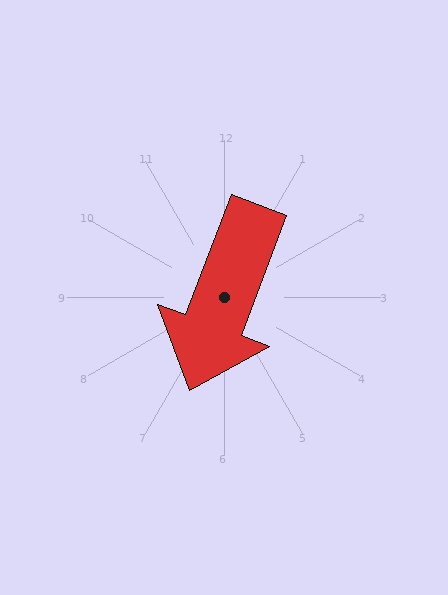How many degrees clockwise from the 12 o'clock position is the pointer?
Approximately 201 degrees.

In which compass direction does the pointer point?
South.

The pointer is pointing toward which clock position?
Roughly 7 o'clock.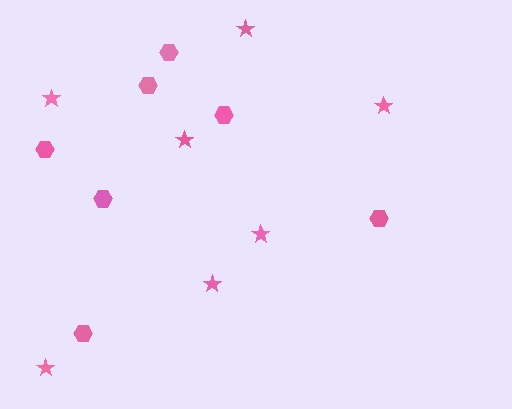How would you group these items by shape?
There are 2 groups: one group of hexagons (7) and one group of stars (7).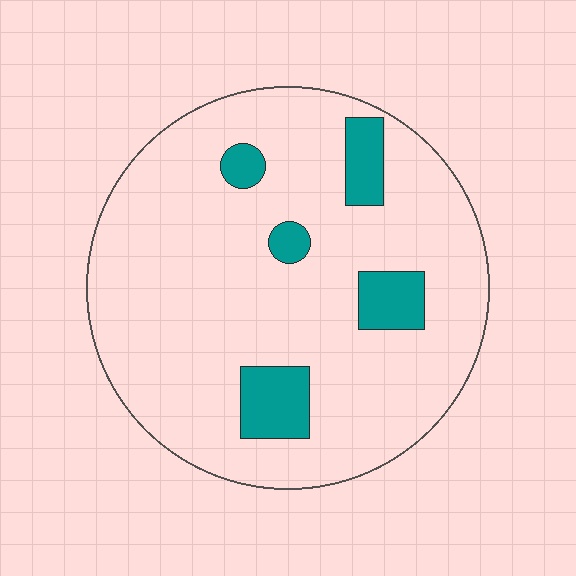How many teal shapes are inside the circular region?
5.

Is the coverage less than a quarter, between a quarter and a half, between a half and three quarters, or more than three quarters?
Less than a quarter.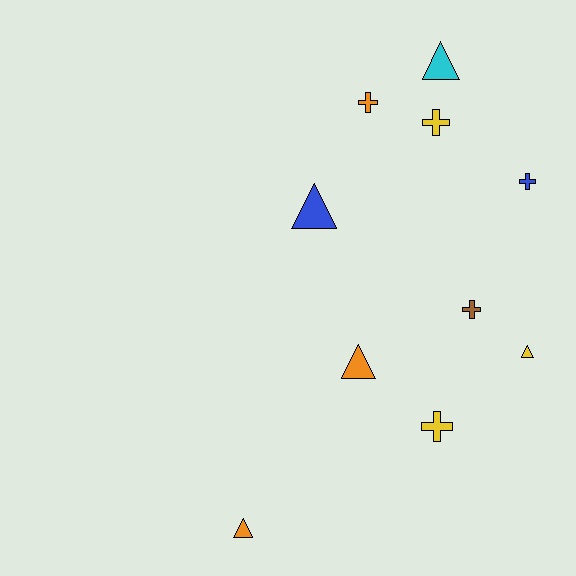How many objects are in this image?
There are 10 objects.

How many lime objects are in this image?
There are no lime objects.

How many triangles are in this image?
There are 5 triangles.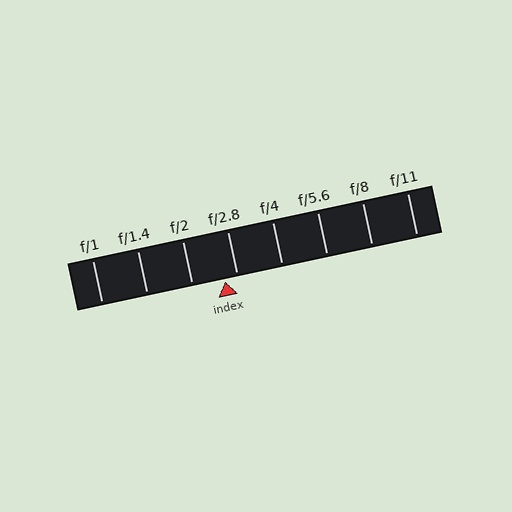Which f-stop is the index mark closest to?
The index mark is closest to f/2.8.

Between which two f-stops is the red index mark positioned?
The index mark is between f/2 and f/2.8.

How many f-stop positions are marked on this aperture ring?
There are 8 f-stop positions marked.